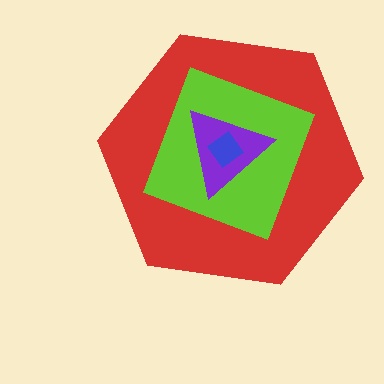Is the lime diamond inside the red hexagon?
Yes.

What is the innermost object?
The blue diamond.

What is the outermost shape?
The red hexagon.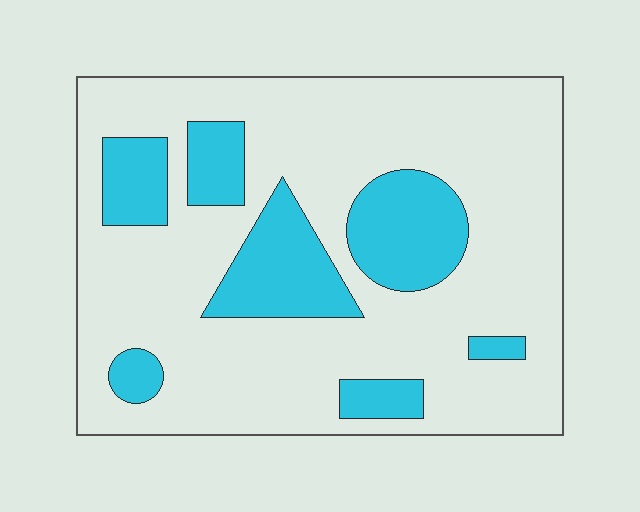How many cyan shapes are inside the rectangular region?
7.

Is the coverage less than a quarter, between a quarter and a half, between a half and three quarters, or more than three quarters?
Less than a quarter.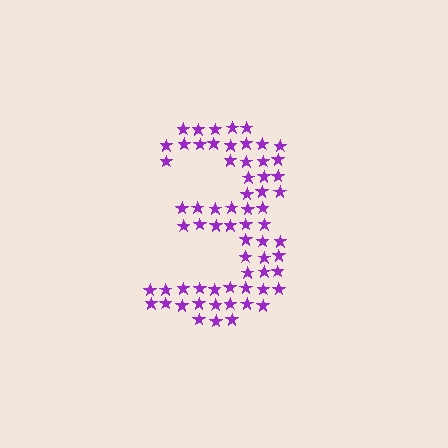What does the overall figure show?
The overall figure shows the digit 3.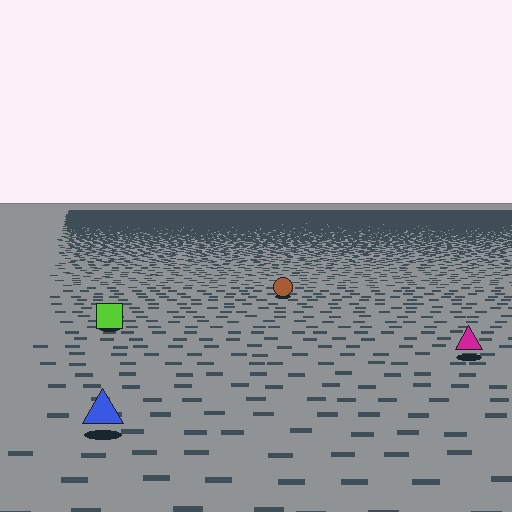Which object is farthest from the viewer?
The brown circle is farthest from the viewer. It appears smaller and the ground texture around it is denser.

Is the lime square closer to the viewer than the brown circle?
Yes. The lime square is closer — you can tell from the texture gradient: the ground texture is coarser near it.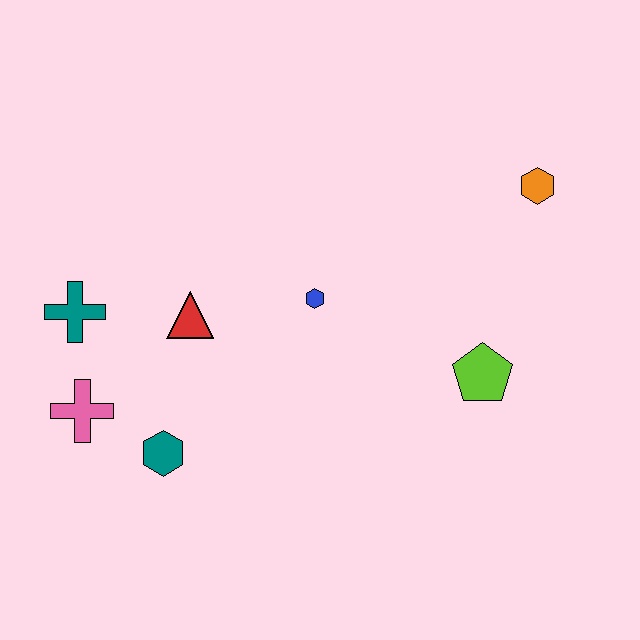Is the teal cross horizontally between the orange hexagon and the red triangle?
No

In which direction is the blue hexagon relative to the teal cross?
The blue hexagon is to the right of the teal cross.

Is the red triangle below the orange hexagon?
Yes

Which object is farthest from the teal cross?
The orange hexagon is farthest from the teal cross.